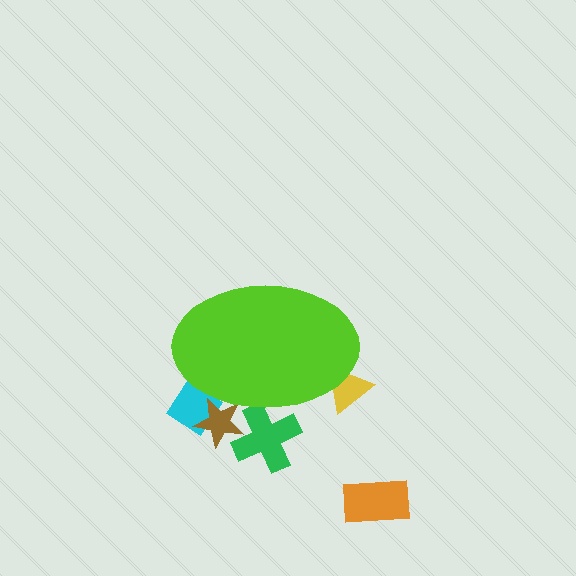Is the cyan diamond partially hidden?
Yes, the cyan diamond is partially hidden behind the lime ellipse.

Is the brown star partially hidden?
Yes, the brown star is partially hidden behind the lime ellipse.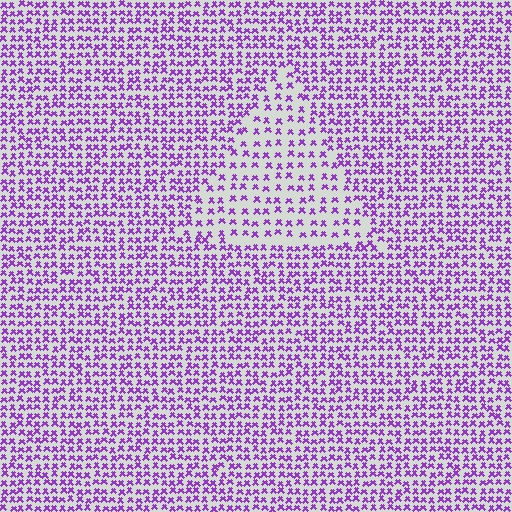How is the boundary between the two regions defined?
The boundary is defined by a change in element density (approximately 1.8x ratio). All elements are the same color, size, and shape.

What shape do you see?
I see a triangle.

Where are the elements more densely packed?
The elements are more densely packed outside the triangle boundary.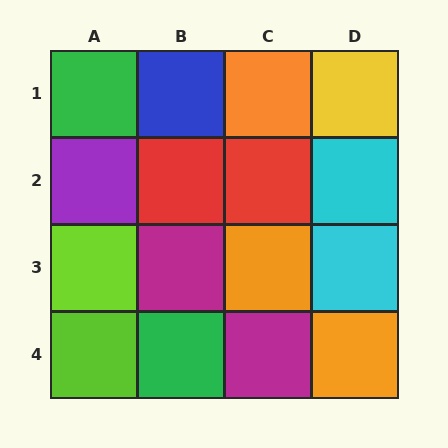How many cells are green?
2 cells are green.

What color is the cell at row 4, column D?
Orange.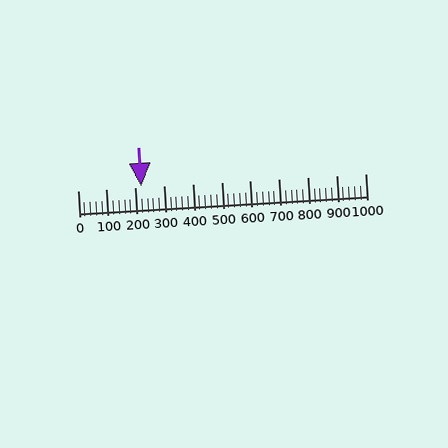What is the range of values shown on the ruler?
The ruler shows values from 0 to 1000.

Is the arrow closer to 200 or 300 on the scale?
The arrow is closer to 200.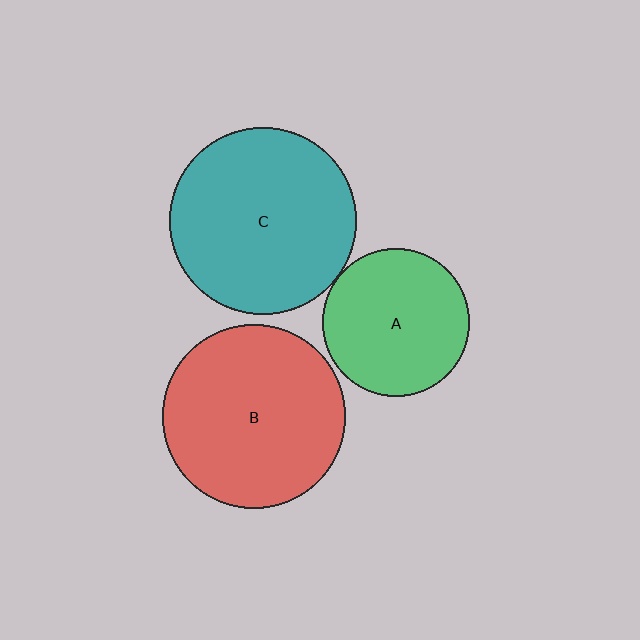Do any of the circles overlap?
No, none of the circles overlap.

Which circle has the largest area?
Circle C (teal).